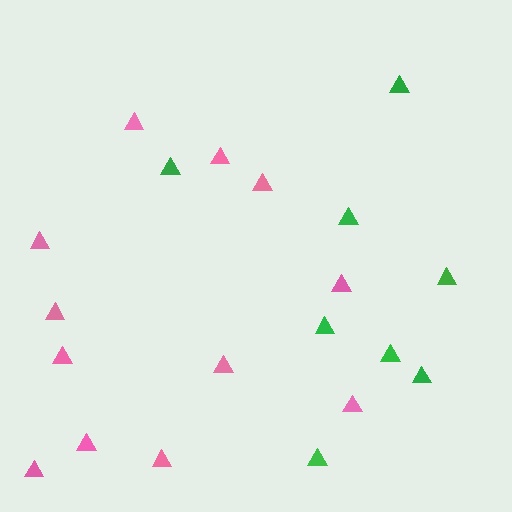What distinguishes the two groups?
There are 2 groups: one group of pink triangles (12) and one group of green triangles (8).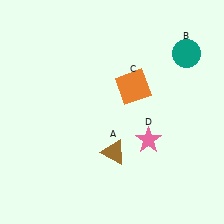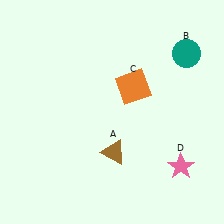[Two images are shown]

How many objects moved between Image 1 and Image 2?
1 object moved between the two images.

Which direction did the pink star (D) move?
The pink star (D) moved right.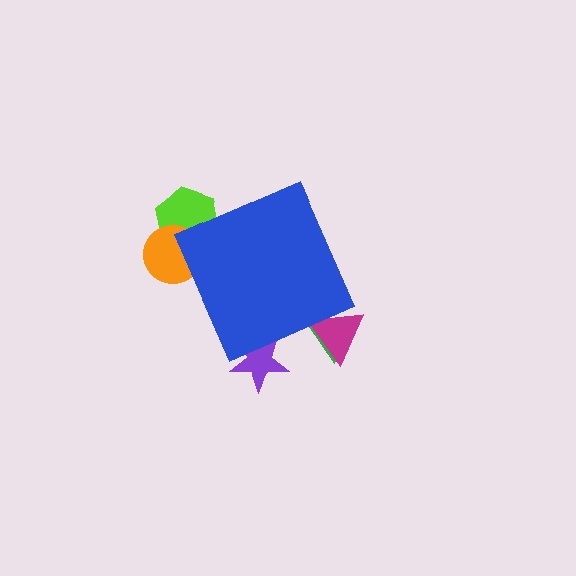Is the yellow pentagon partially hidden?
Yes, the yellow pentagon is partially hidden behind the blue diamond.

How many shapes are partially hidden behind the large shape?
6 shapes are partially hidden.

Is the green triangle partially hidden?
Yes, the green triangle is partially hidden behind the blue diamond.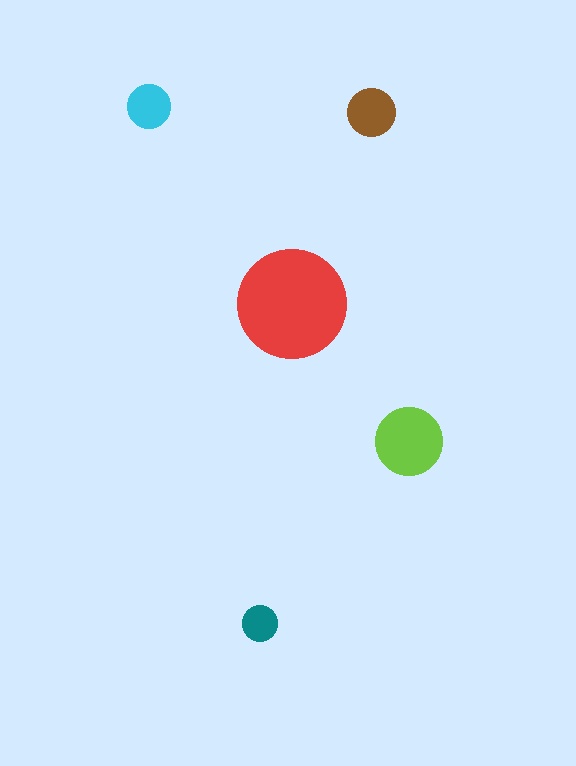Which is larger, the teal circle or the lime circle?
The lime one.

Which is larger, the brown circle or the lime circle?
The lime one.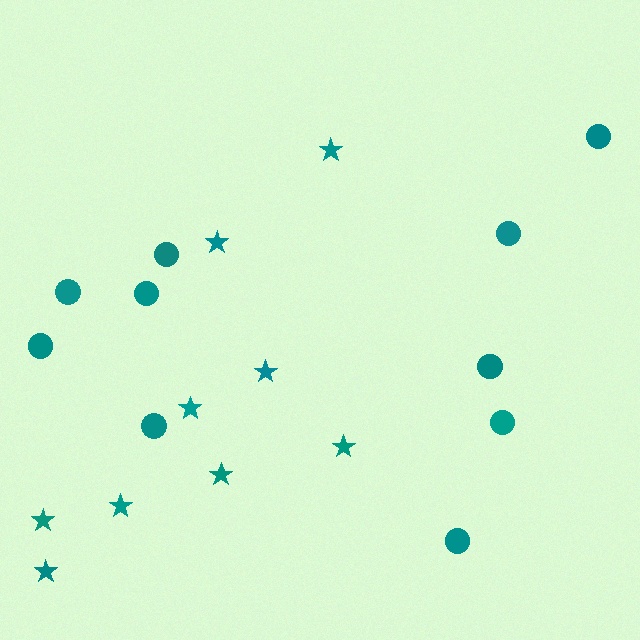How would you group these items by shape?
There are 2 groups: one group of stars (9) and one group of circles (10).